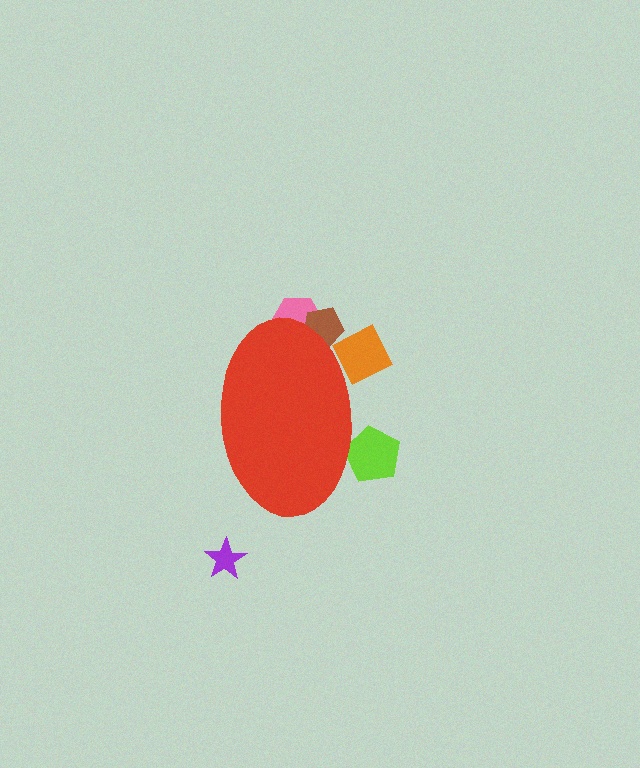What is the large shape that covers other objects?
A red ellipse.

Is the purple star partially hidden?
No, the purple star is fully visible.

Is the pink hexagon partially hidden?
Yes, the pink hexagon is partially hidden behind the red ellipse.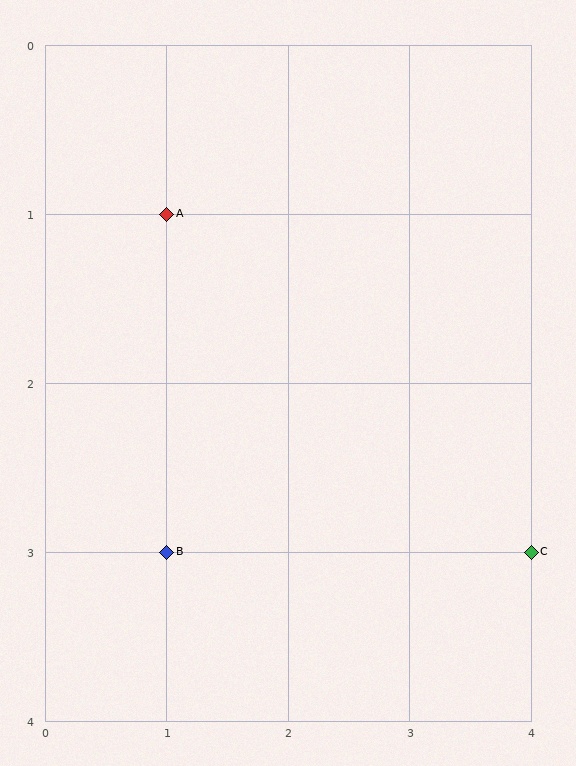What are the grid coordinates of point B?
Point B is at grid coordinates (1, 3).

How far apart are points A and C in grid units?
Points A and C are 3 columns and 2 rows apart (about 3.6 grid units diagonally).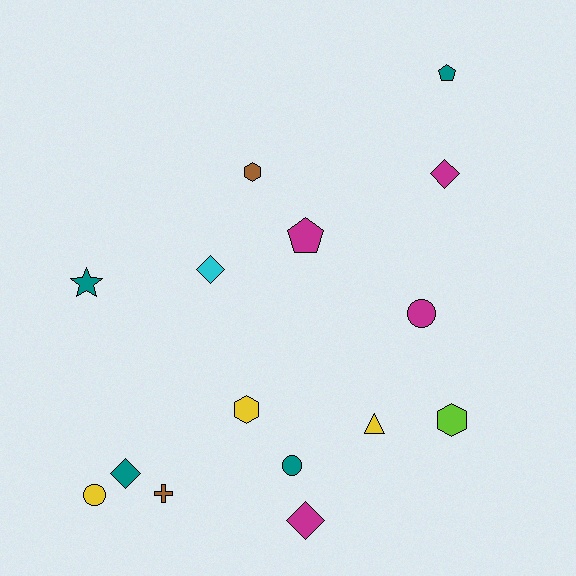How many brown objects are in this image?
There are 2 brown objects.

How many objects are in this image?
There are 15 objects.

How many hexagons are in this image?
There are 3 hexagons.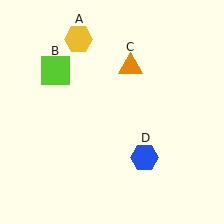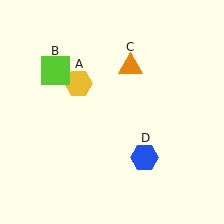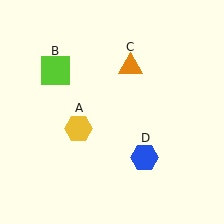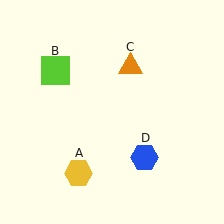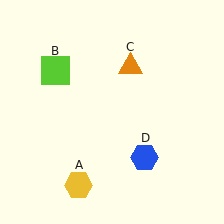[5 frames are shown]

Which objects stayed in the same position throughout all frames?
Lime square (object B) and orange triangle (object C) and blue hexagon (object D) remained stationary.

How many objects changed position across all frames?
1 object changed position: yellow hexagon (object A).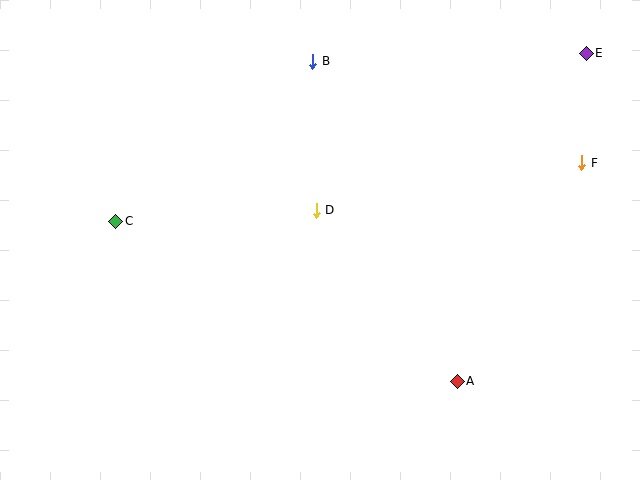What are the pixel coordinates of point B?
Point B is at (313, 61).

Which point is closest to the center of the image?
Point D at (316, 210) is closest to the center.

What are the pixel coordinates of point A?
Point A is at (457, 381).